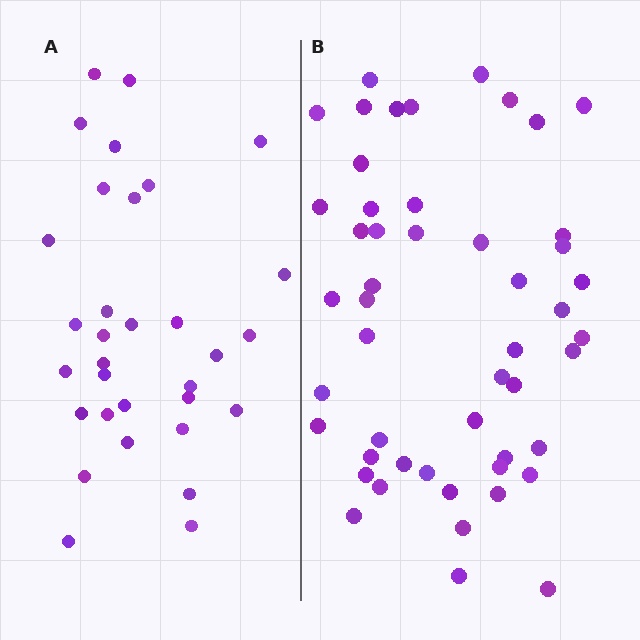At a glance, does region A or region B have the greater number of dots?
Region B (the right region) has more dots.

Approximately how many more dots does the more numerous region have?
Region B has approximately 20 more dots than region A.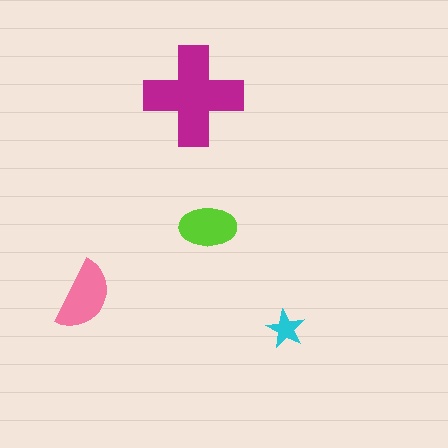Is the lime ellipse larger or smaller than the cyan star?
Larger.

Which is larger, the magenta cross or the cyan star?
The magenta cross.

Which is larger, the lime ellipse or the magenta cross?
The magenta cross.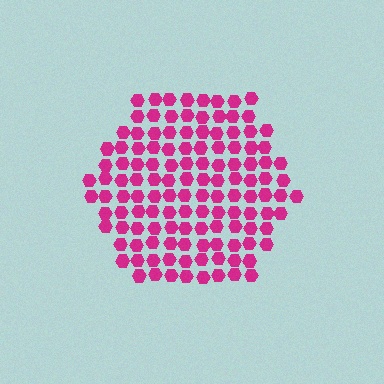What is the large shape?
The large shape is a hexagon.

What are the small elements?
The small elements are hexagons.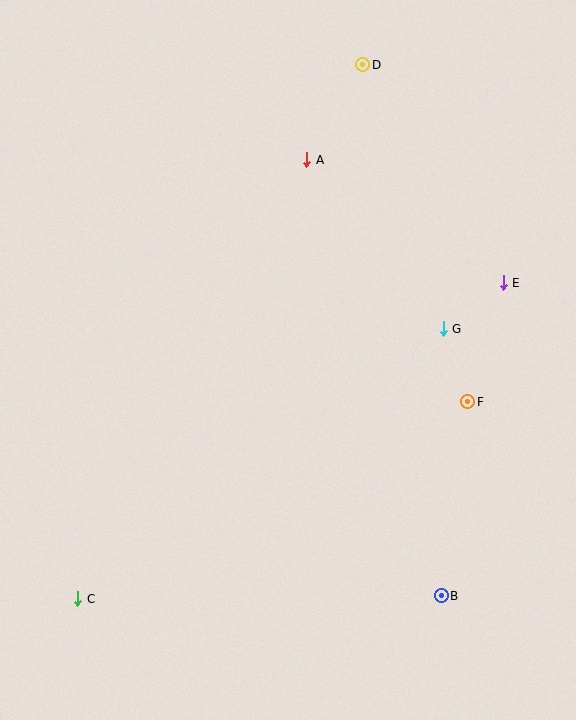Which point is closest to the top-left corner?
Point A is closest to the top-left corner.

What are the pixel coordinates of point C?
Point C is at (78, 599).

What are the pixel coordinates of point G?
Point G is at (443, 329).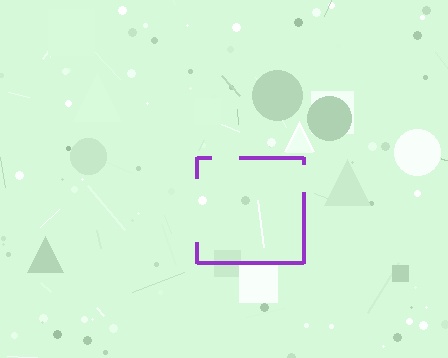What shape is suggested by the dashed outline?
The dashed outline suggests a square.